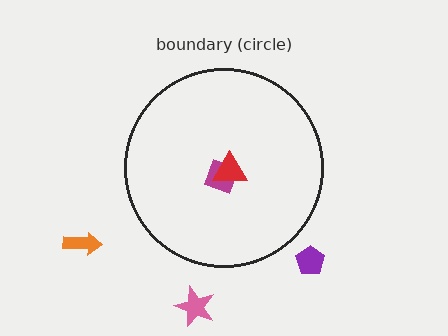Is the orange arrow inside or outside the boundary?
Outside.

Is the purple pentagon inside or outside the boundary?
Outside.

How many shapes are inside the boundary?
2 inside, 3 outside.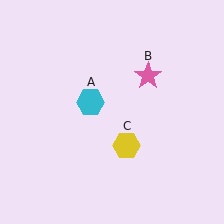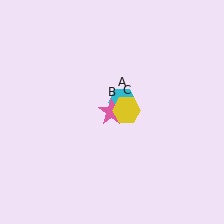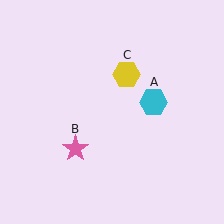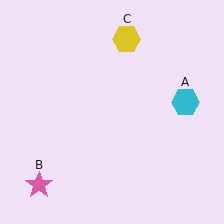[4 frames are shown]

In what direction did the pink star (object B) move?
The pink star (object B) moved down and to the left.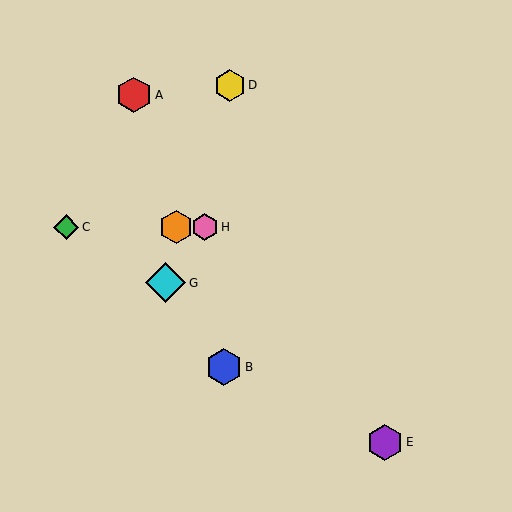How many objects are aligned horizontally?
3 objects (C, F, H) are aligned horizontally.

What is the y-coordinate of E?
Object E is at y≈442.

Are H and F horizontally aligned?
Yes, both are at y≈227.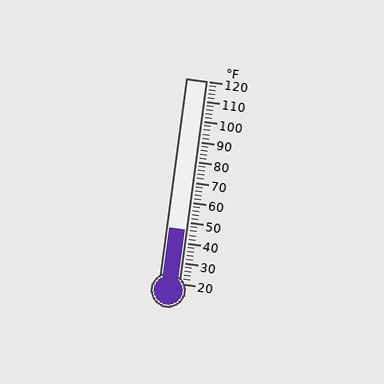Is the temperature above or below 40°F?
The temperature is above 40°F.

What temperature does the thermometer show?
The thermometer shows approximately 46°F.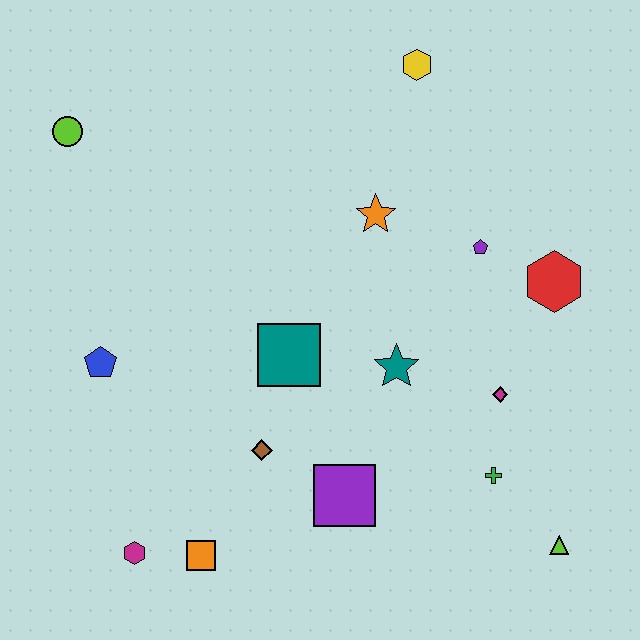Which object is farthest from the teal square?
The lime triangle is farthest from the teal square.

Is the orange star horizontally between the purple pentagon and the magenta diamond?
No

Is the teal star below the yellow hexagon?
Yes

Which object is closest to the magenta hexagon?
The orange square is closest to the magenta hexagon.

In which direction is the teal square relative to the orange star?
The teal square is below the orange star.